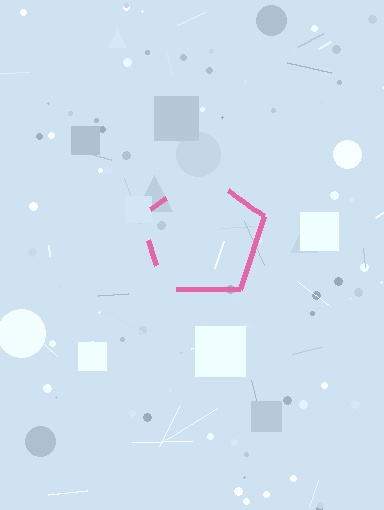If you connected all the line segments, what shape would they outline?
They would outline a pentagon.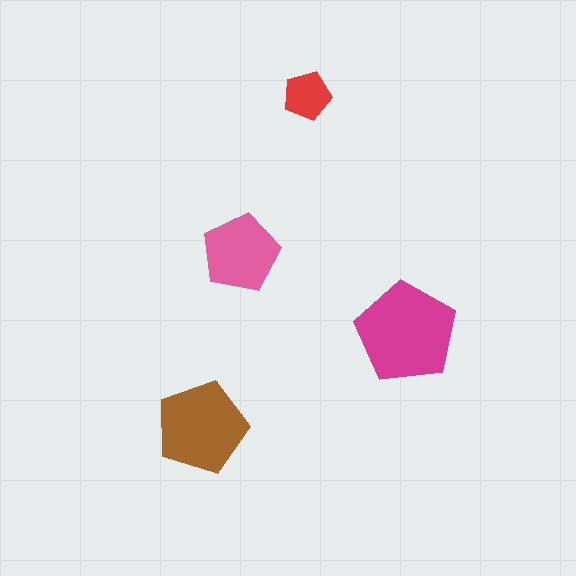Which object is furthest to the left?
The brown pentagon is leftmost.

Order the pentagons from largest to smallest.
the magenta one, the brown one, the pink one, the red one.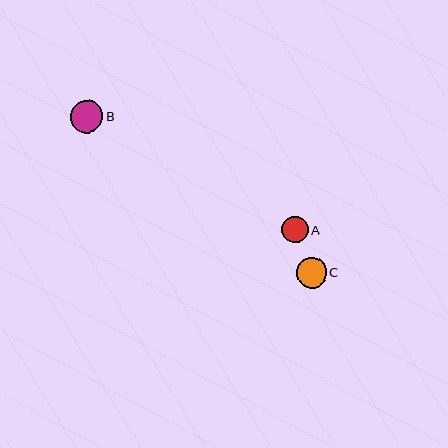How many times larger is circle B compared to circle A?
Circle B is approximately 1.2 times the size of circle A.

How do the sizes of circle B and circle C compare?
Circle B and circle C are approximately the same size.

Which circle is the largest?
Circle B is the largest with a size of approximately 32 pixels.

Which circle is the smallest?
Circle A is the smallest with a size of approximately 26 pixels.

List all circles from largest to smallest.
From largest to smallest: B, C, A.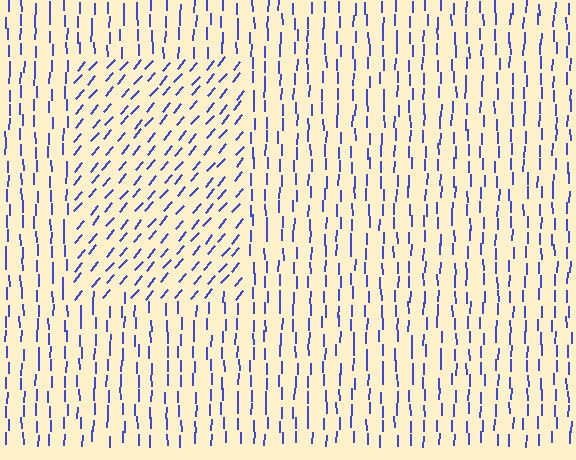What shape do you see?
I see a rectangle.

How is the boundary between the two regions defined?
The boundary is defined purely by a change in line orientation (approximately 40 degrees difference). All lines are the same color and thickness.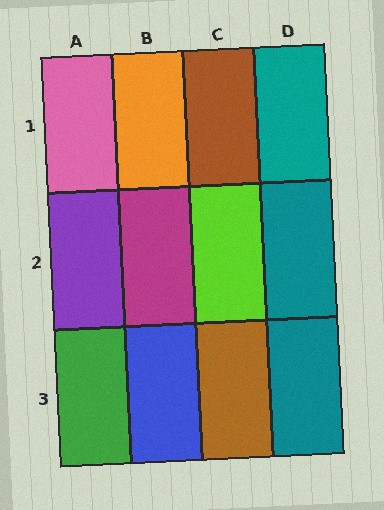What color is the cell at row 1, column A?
Pink.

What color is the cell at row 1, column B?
Orange.